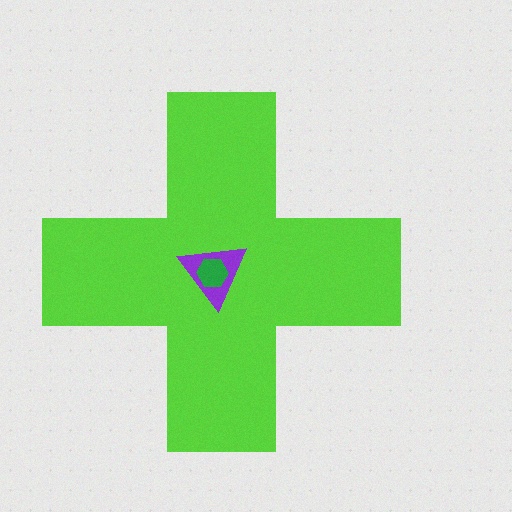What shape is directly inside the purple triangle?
The green hexagon.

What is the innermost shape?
The green hexagon.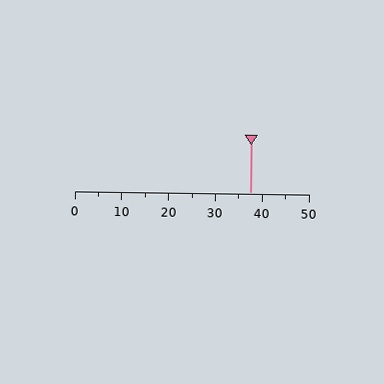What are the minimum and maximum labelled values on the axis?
The axis runs from 0 to 50.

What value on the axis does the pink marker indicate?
The marker indicates approximately 37.5.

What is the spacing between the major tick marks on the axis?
The major ticks are spaced 10 apart.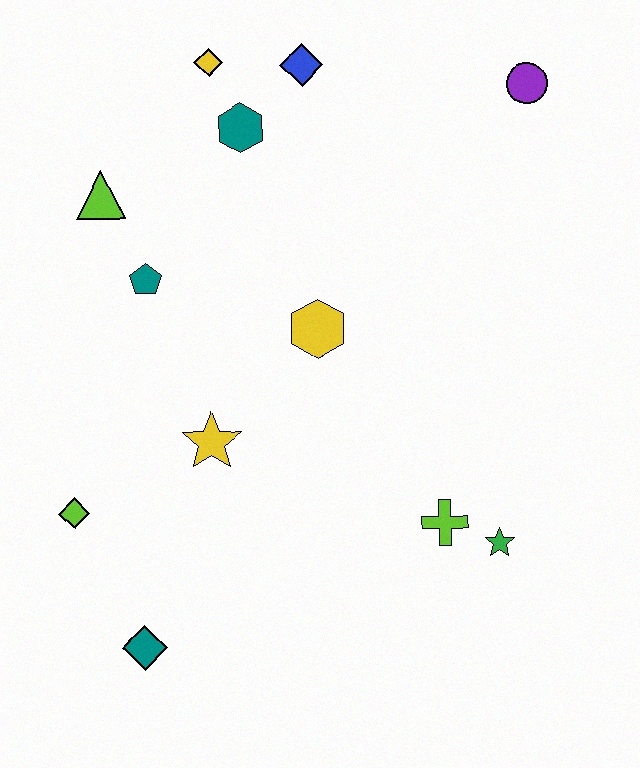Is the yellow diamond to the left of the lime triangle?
No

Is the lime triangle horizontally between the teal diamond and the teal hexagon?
No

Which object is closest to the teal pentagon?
The lime triangle is closest to the teal pentagon.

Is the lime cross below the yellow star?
Yes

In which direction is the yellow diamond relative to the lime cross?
The yellow diamond is above the lime cross.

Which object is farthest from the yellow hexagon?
The teal diamond is farthest from the yellow hexagon.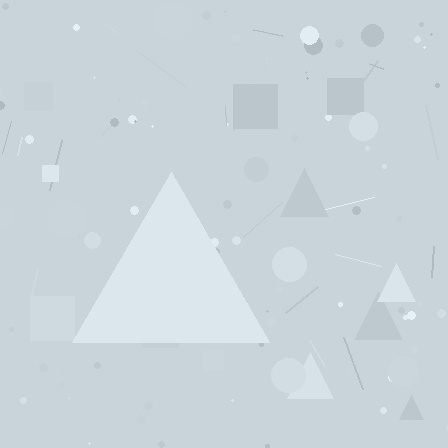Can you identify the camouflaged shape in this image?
The camouflaged shape is a triangle.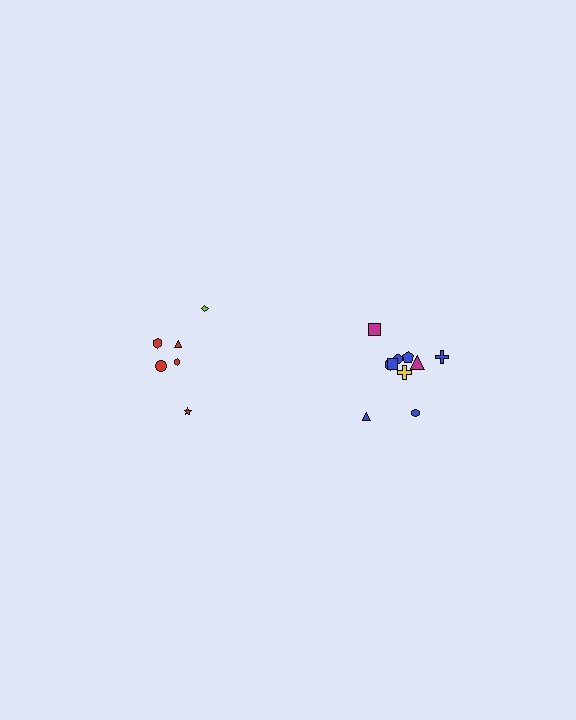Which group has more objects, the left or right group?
The right group.